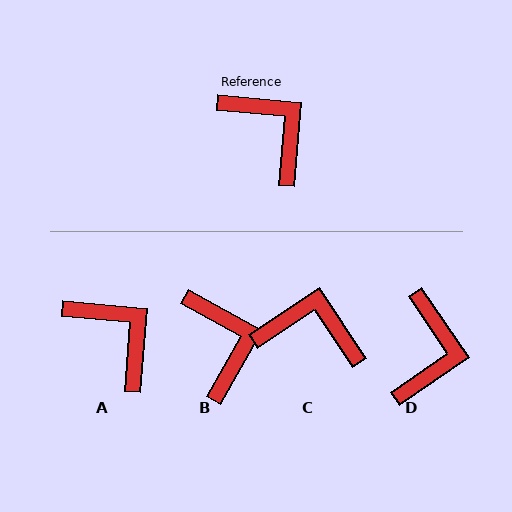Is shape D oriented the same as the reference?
No, it is off by about 51 degrees.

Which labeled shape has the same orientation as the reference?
A.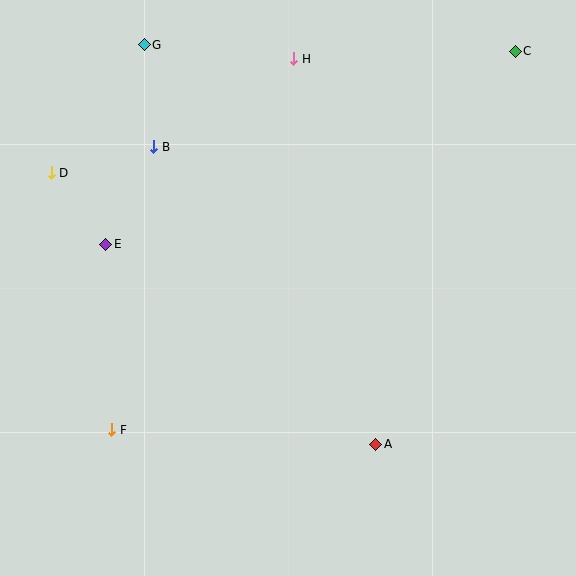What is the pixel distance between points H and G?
The distance between H and G is 150 pixels.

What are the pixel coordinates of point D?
Point D is at (51, 173).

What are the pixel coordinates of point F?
Point F is at (112, 430).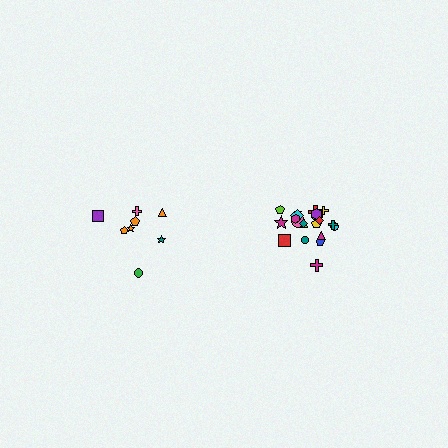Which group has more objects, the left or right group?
The right group.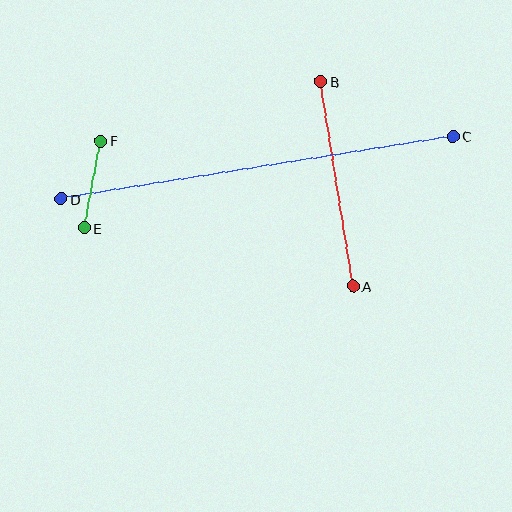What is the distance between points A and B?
The distance is approximately 208 pixels.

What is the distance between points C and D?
The distance is approximately 397 pixels.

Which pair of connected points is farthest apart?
Points C and D are farthest apart.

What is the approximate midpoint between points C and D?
The midpoint is at approximately (257, 168) pixels.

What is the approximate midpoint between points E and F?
The midpoint is at approximately (93, 184) pixels.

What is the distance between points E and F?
The distance is approximately 88 pixels.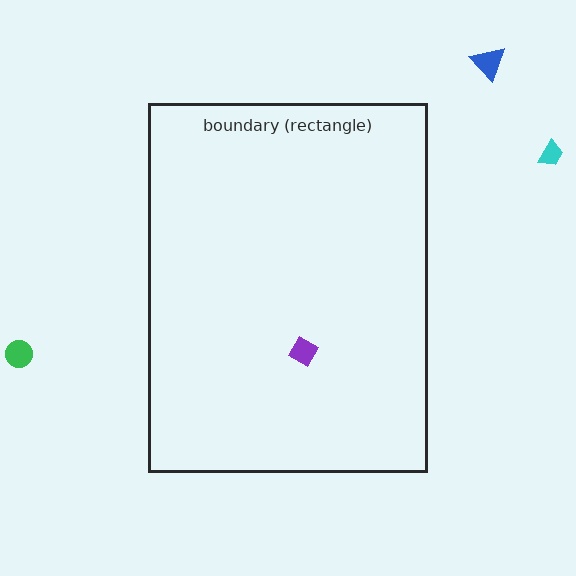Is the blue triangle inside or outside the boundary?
Outside.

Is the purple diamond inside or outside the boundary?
Inside.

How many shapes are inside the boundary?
1 inside, 3 outside.